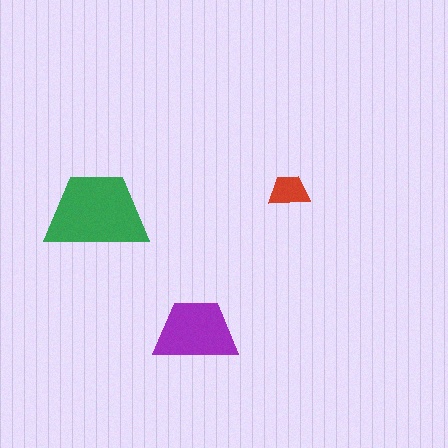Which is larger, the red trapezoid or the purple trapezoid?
The purple one.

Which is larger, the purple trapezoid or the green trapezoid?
The green one.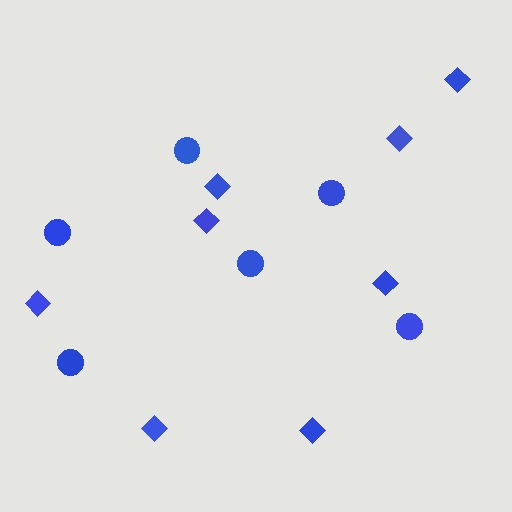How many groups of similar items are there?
There are 2 groups: one group of circles (6) and one group of diamonds (8).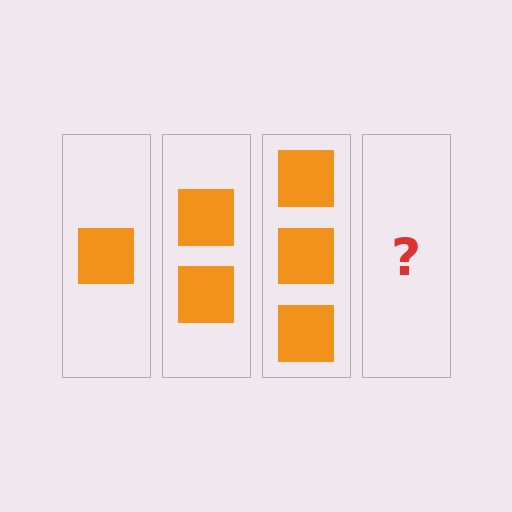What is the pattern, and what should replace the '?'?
The pattern is that each step adds one more square. The '?' should be 4 squares.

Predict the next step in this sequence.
The next step is 4 squares.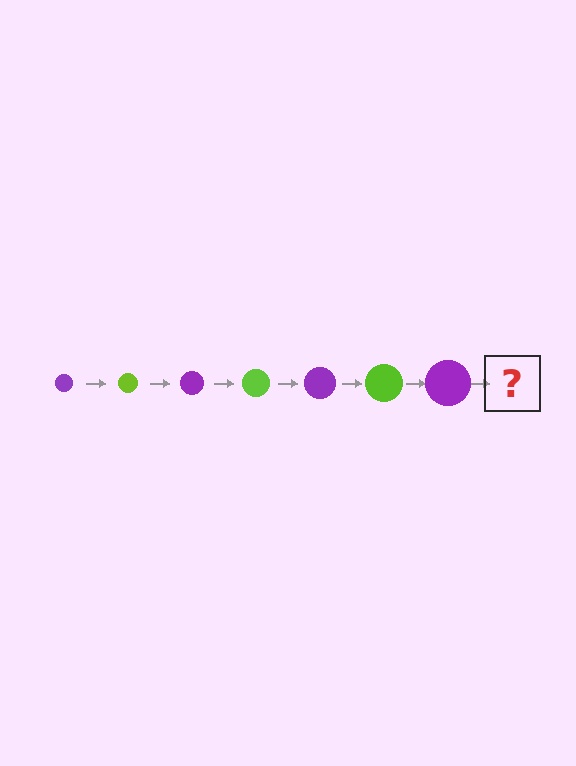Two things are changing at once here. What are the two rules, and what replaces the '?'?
The two rules are that the circle grows larger each step and the color cycles through purple and lime. The '?' should be a lime circle, larger than the previous one.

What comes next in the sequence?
The next element should be a lime circle, larger than the previous one.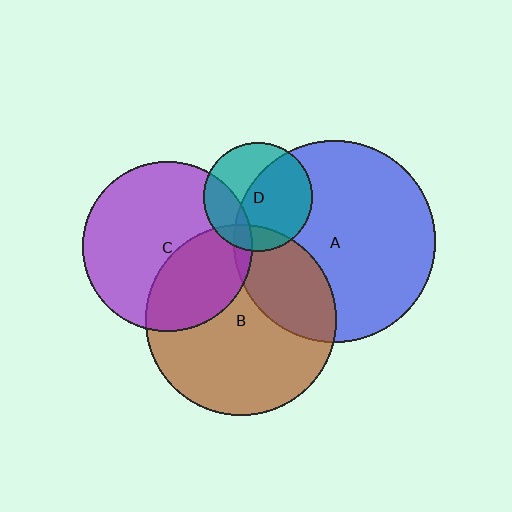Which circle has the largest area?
Circle A (blue).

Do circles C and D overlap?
Yes.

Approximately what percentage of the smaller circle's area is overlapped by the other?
Approximately 25%.